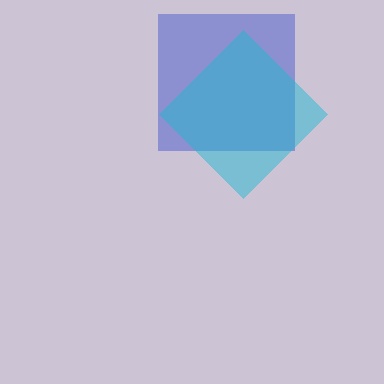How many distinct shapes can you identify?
There are 2 distinct shapes: a blue square, a cyan diamond.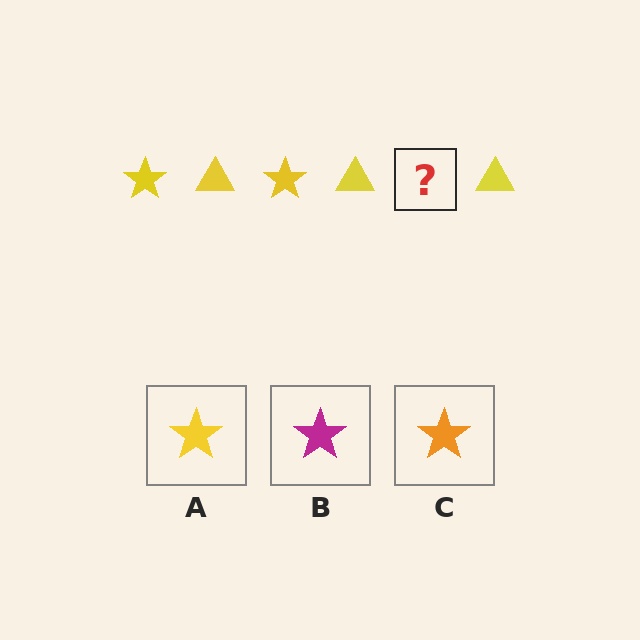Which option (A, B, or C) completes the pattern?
A.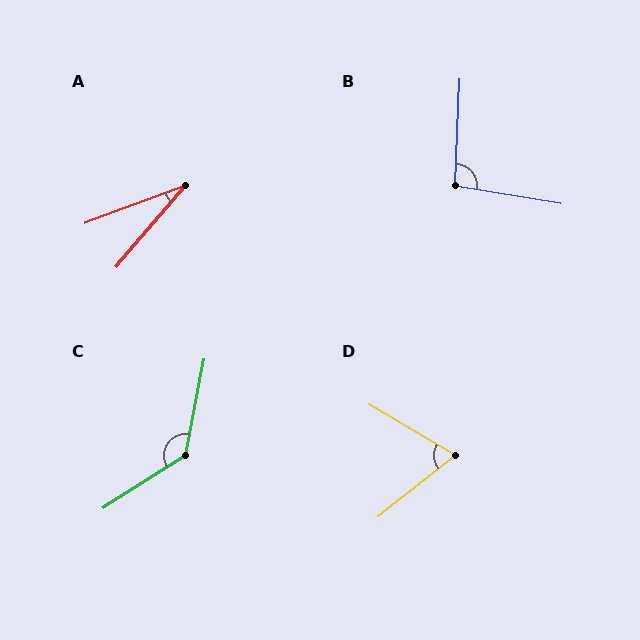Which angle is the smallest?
A, at approximately 29 degrees.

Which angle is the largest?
C, at approximately 133 degrees.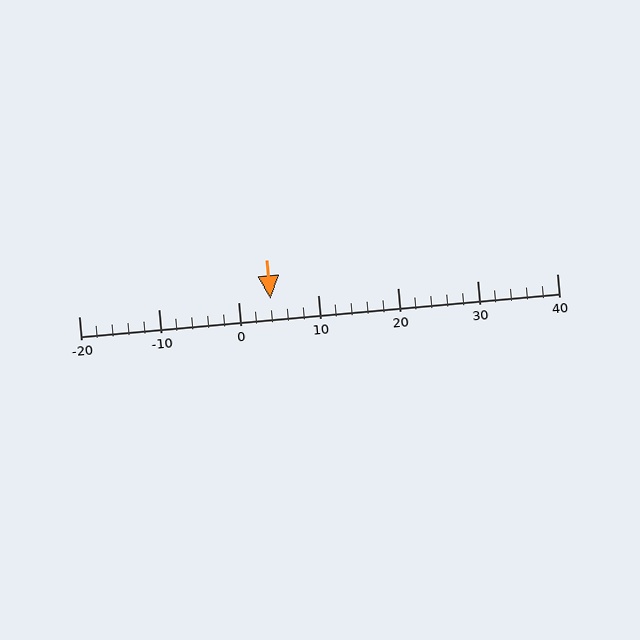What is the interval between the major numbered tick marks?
The major tick marks are spaced 10 units apart.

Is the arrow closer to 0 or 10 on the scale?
The arrow is closer to 0.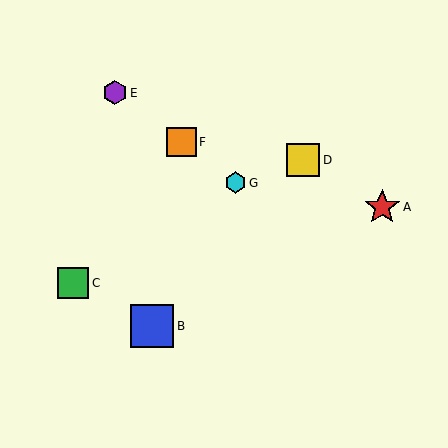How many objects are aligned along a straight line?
3 objects (E, F, G) are aligned along a straight line.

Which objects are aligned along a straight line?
Objects E, F, G are aligned along a straight line.